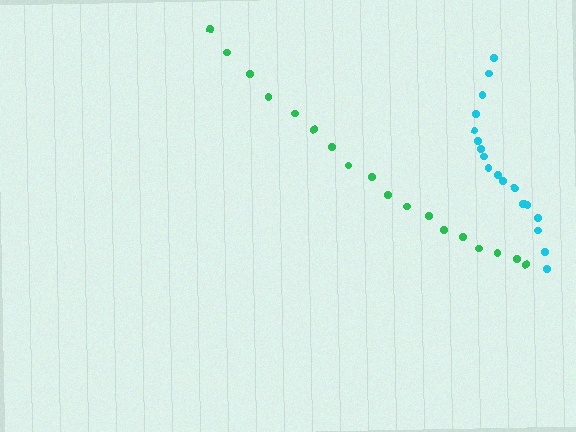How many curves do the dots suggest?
There are 2 distinct paths.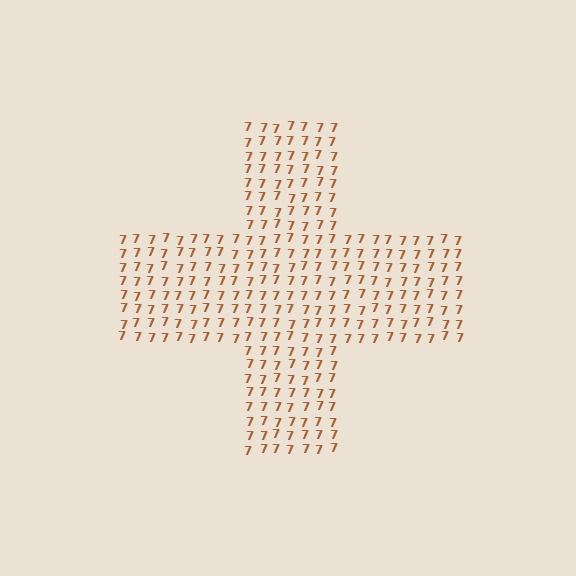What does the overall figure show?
The overall figure shows a cross.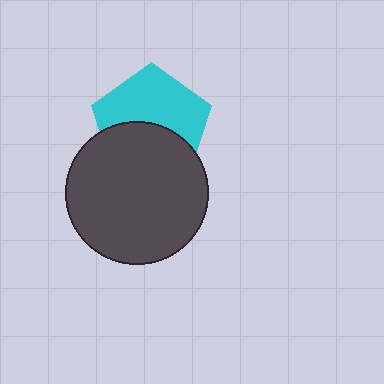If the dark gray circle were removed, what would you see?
You would see the complete cyan pentagon.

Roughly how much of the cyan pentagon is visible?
About half of it is visible (roughly 55%).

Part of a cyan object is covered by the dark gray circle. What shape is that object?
It is a pentagon.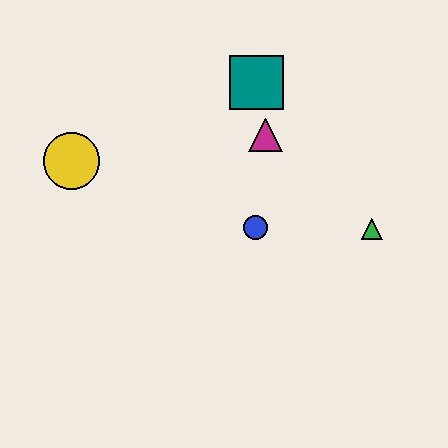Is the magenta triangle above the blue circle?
Yes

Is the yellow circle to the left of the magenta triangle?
Yes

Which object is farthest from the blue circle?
The yellow circle is farthest from the blue circle.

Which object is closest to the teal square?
The magenta triangle is closest to the teal square.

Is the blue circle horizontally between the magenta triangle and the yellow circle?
Yes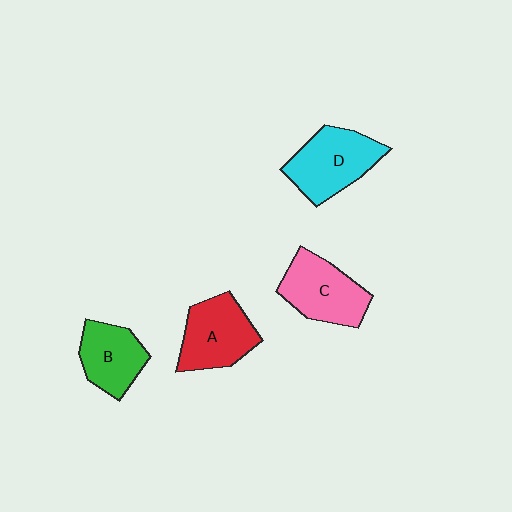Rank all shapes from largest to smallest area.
From largest to smallest: D (cyan), C (pink), A (red), B (green).